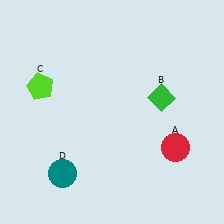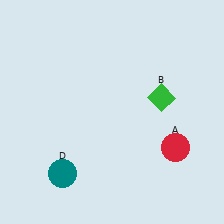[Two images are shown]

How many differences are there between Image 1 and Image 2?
There is 1 difference between the two images.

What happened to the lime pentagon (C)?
The lime pentagon (C) was removed in Image 2. It was in the top-left area of Image 1.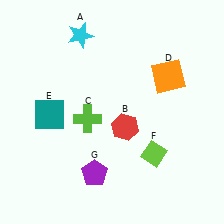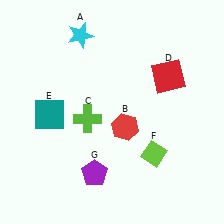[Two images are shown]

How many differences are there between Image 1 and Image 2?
There is 1 difference between the two images.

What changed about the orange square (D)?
In Image 1, D is orange. In Image 2, it changed to red.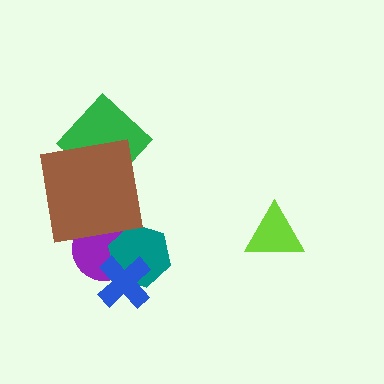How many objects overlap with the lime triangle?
0 objects overlap with the lime triangle.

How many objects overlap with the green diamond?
1 object overlaps with the green diamond.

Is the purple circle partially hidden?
Yes, it is partially covered by another shape.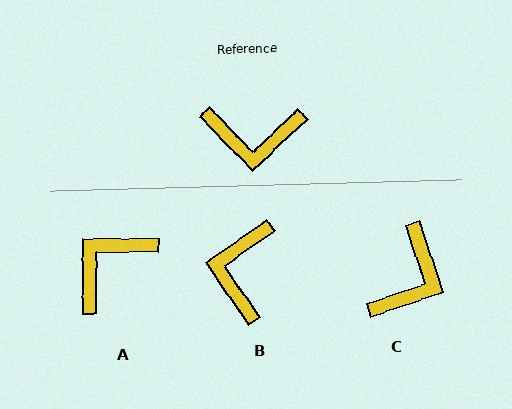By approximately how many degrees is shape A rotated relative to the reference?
Approximately 134 degrees clockwise.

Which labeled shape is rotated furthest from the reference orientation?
A, about 134 degrees away.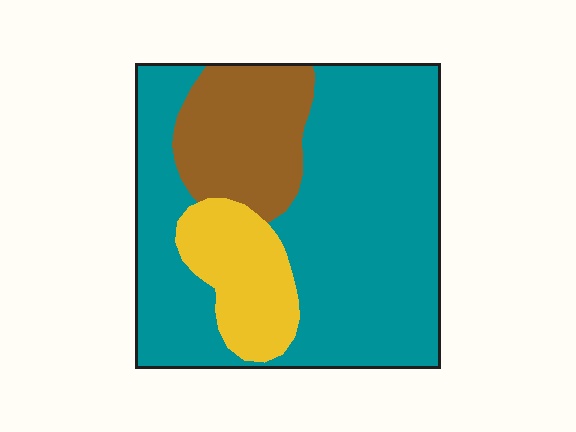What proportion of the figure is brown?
Brown covers roughly 20% of the figure.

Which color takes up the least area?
Yellow, at roughly 15%.